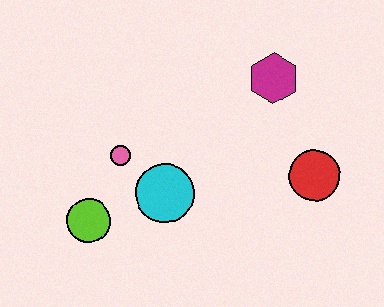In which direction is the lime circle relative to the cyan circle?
The lime circle is to the left of the cyan circle.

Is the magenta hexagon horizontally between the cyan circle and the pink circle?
No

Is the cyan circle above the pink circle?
No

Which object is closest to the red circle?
The magenta hexagon is closest to the red circle.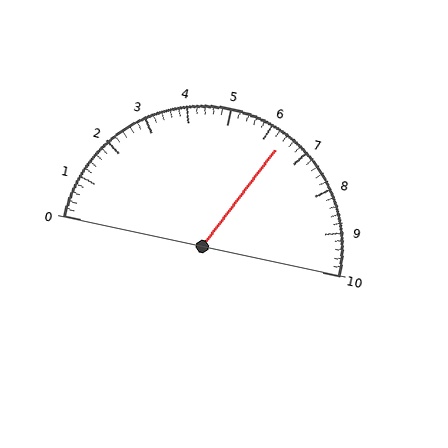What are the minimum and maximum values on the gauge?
The gauge ranges from 0 to 10.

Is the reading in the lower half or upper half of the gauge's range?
The reading is in the upper half of the range (0 to 10).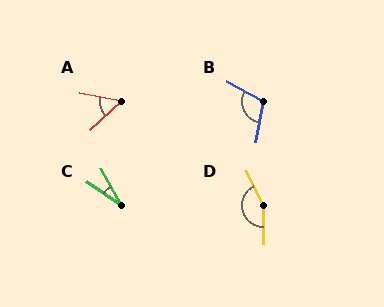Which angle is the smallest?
C, at approximately 27 degrees.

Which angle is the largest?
D, at approximately 154 degrees.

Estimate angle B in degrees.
Approximately 109 degrees.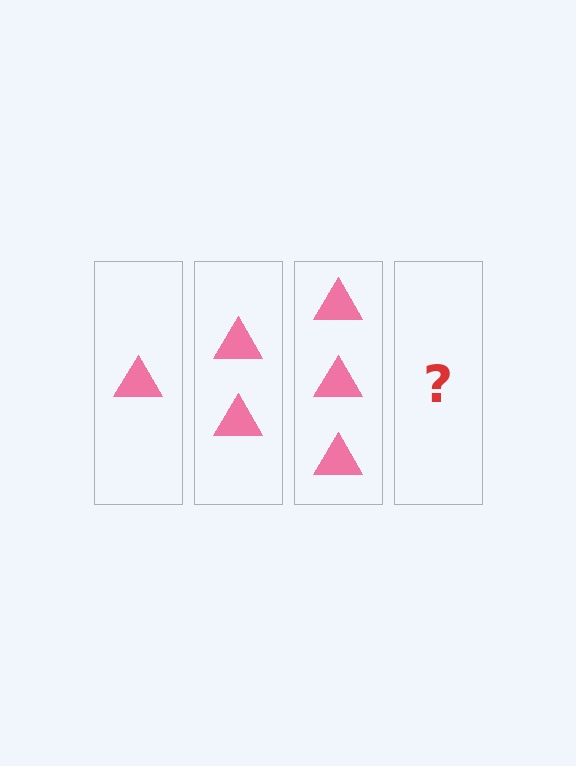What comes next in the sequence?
The next element should be 4 triangles.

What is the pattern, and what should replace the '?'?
The pattern is that each step adds one more triangle. The '?' should be 4 triangles.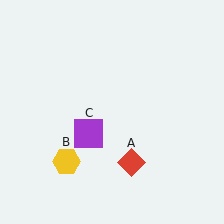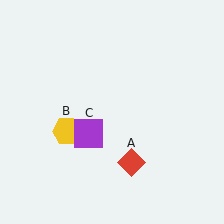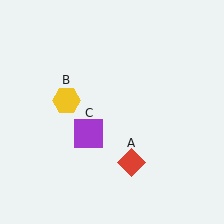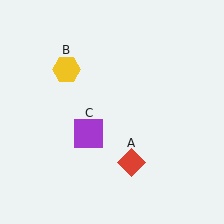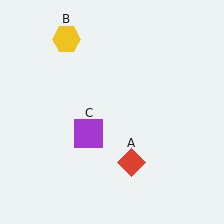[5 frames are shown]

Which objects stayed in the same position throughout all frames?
Red diamond (object A) and purple square (object C) remained stationary.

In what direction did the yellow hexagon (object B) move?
The yellow hexagon (object B) moved up.